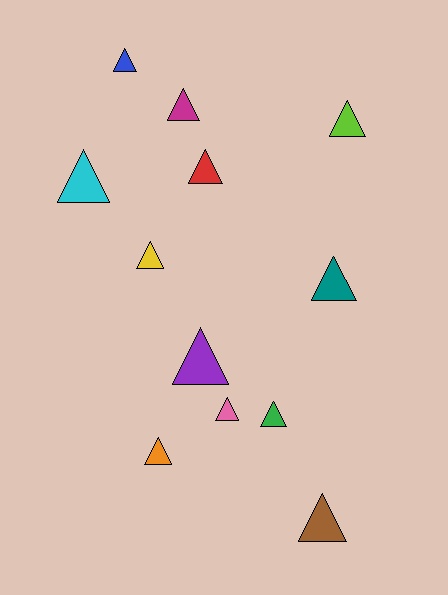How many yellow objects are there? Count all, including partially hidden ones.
There is 1 yellow object.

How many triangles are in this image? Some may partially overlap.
There are 12 triangles.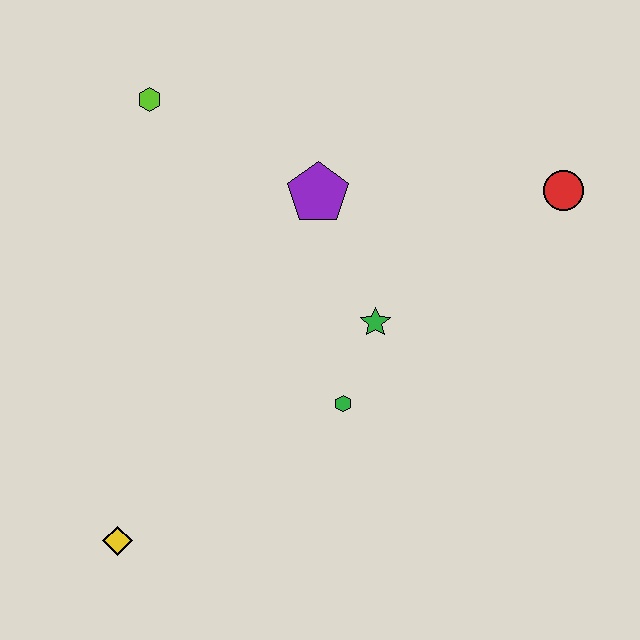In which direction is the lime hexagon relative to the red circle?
The lime hexagon is to the left of the red circle.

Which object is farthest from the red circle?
The yellow diamond is farthest from the red circle.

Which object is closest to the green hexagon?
The green star is closest to the green hexagon.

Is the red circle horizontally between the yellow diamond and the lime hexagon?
No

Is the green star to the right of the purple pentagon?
Yes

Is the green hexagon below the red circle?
Yes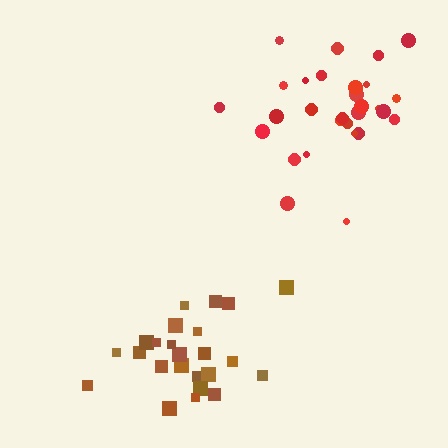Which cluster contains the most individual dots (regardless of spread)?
Red (30).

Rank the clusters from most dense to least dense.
red, brown.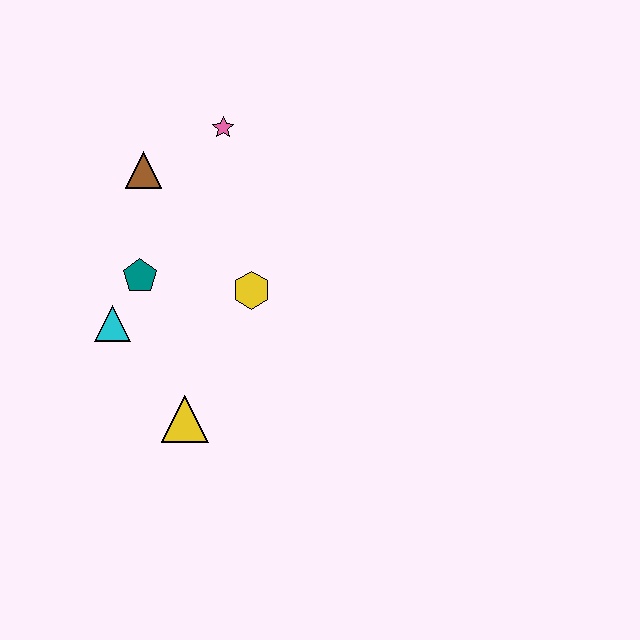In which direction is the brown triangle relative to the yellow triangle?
The brown triangle is above the yellow triangle.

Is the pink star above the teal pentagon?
Yes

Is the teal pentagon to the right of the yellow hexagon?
No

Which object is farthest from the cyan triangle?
The pink star is farthest from the cyan triangle.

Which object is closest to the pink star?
The brown triangle is closest to the pink star.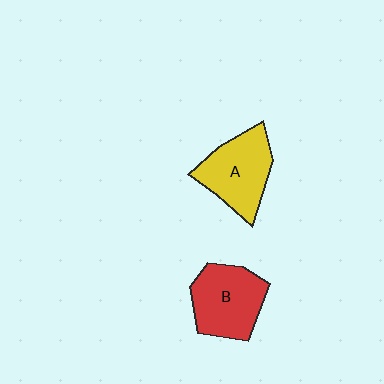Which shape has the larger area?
Shape B (red).